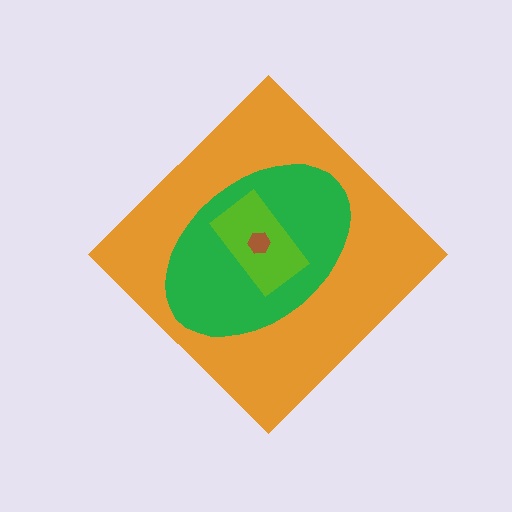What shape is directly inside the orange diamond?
The green ellipse.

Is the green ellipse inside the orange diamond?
Yes.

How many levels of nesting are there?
4.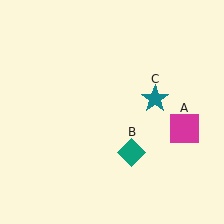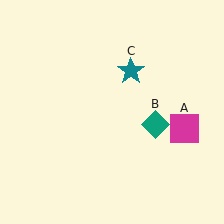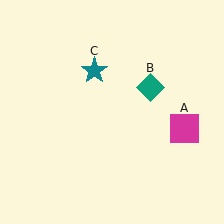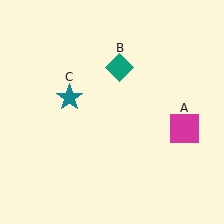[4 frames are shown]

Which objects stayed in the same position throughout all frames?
Magenta square (object A) remained stationary.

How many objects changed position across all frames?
2 objects changed position: teal diamond (object B), teal star (object C).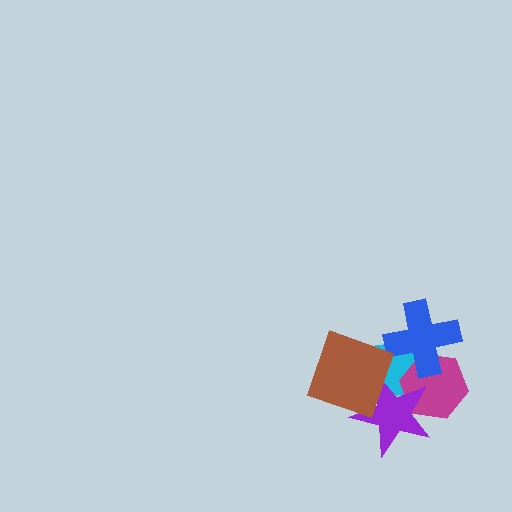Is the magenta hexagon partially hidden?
Yes, it is partially covered by another shape.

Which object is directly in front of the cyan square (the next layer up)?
The magenta hexagon is directly in front of the cyan square.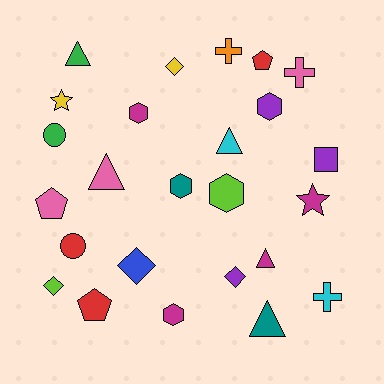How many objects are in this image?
There are 25 objects.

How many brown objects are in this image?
There are no brown objects.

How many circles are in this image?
There are 2 circles.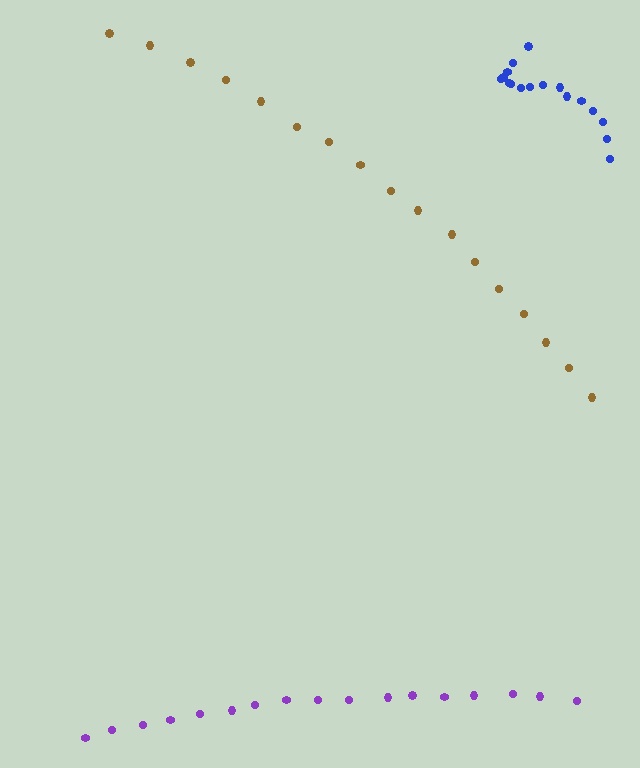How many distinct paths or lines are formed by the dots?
There are 3 distinct paths.